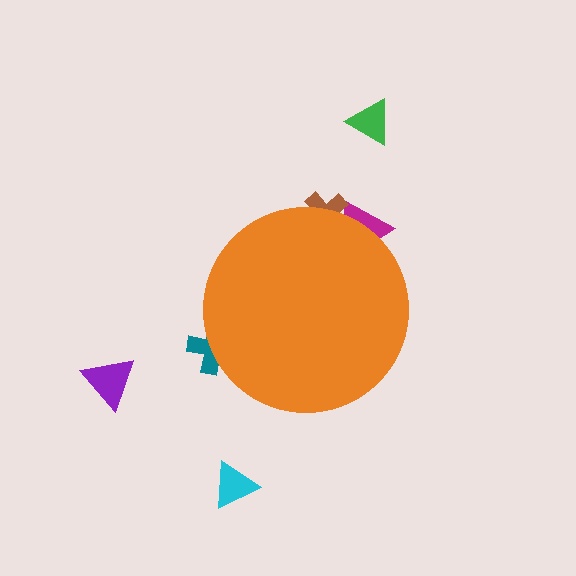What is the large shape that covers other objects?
An orange circle.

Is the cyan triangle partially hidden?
No, the cyan triangle is fully visible.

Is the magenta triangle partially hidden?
Yes, the magenta triangle is partially hidden behind the orange circle.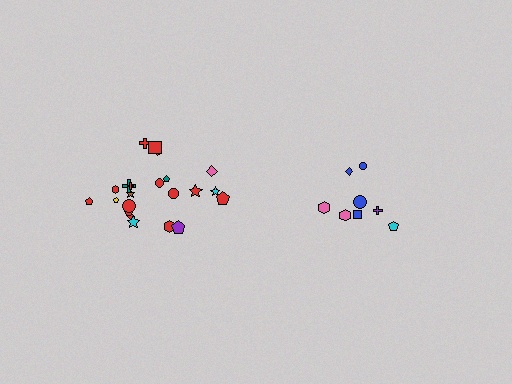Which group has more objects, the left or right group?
The left group.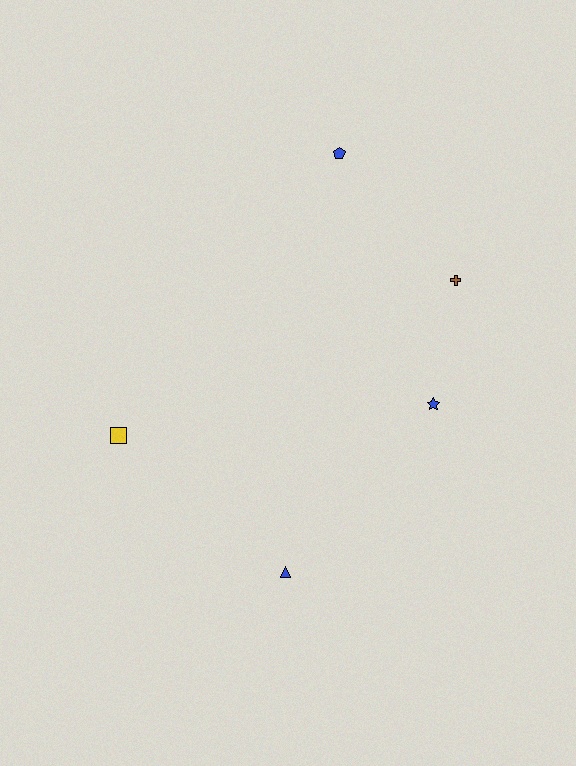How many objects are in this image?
There are 5 objects.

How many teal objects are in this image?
There are no teal objects.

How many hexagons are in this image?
There are no hexagons.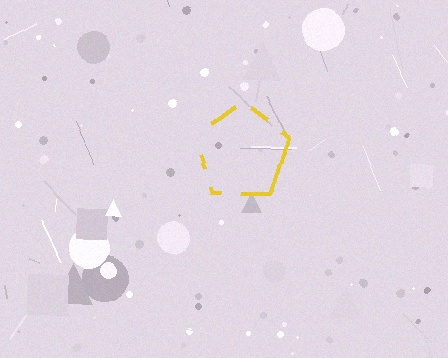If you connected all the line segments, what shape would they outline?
They would outline a pentagon.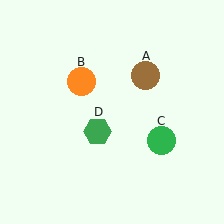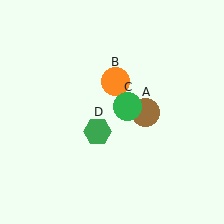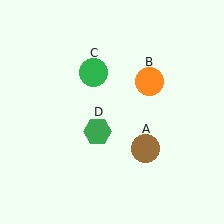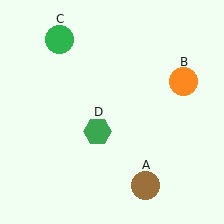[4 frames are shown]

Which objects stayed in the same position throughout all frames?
Green hexagon (object D) remained stationary.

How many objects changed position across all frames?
3 objects changed position: brown circle (object A), orange circle (object B), green circle (object C).